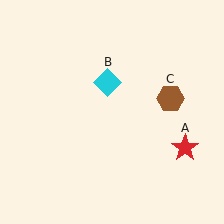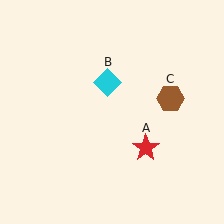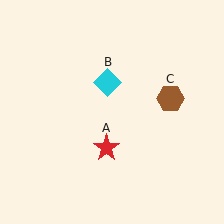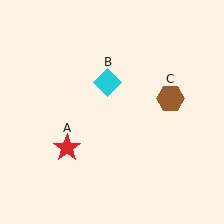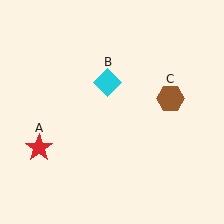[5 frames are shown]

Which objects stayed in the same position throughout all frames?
Cyan diamond (object B) and brown hexagon (object C) remained stationary.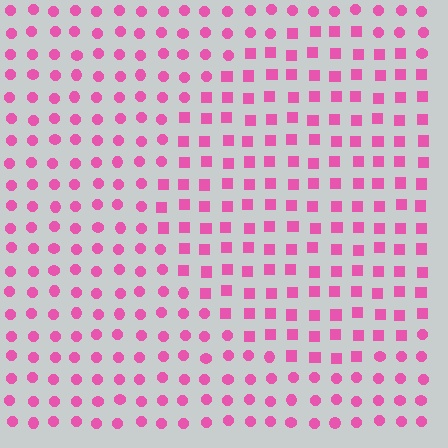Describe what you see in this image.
The image is filled with small pink elements arranged in a uniform grid. A circle-shaped region contains squares, while the surrounding area contains circles. The boundary is defined purely by the change in element shape.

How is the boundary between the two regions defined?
The boundary is defined by a change in element shape: squares inside vs. circles outside. All elements share the same color and spacing.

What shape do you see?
I see a circle.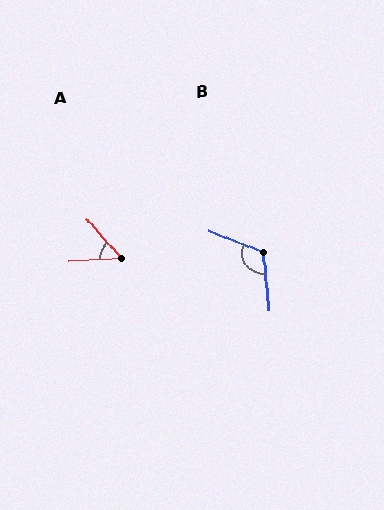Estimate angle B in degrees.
Approximately 117 degrees.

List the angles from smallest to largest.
A (53°), B (117°).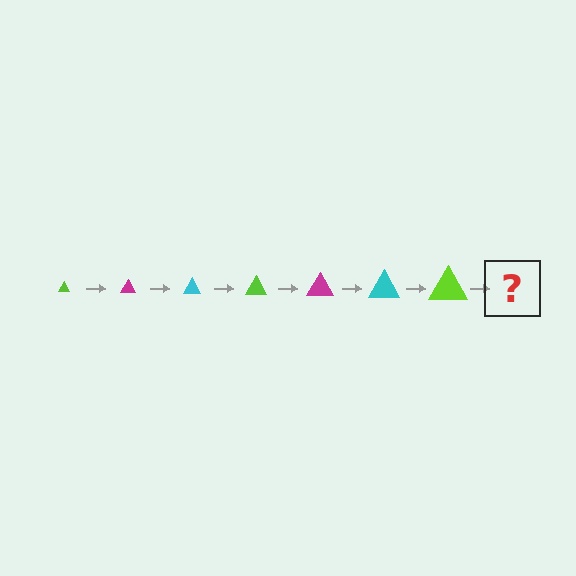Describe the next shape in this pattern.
It should be a magenta triangle, larger than the previous one.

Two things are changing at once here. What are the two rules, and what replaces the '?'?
The two rules are that the triangle grows larger each step and the color cycles through lime, magenta, and cyan. The '?' should be a magenta triangle, larger than the previous one.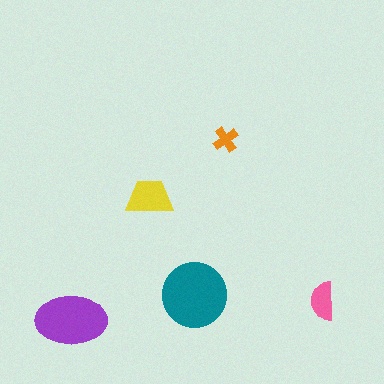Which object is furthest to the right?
The pink semicircle is rightmost.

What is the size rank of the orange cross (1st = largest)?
5th.